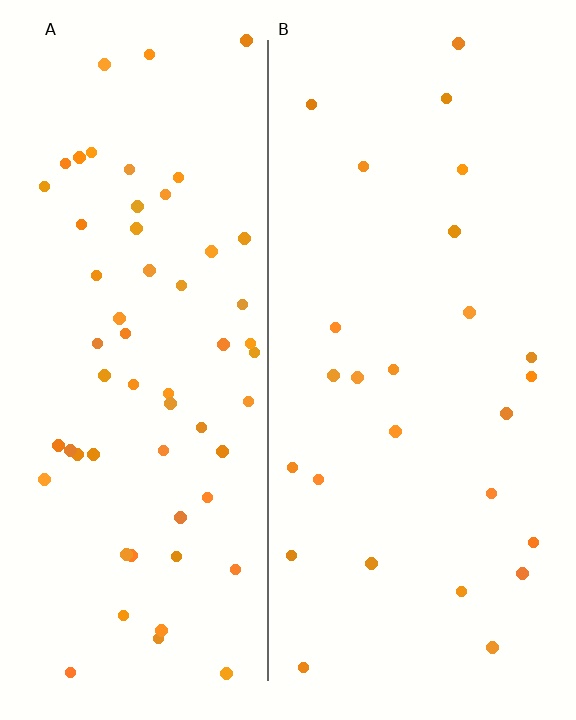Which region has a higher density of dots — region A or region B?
A (the left).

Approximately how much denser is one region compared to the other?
Approximately 2.3× — region A over region B.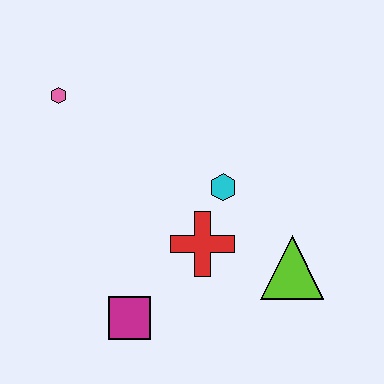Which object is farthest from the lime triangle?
The pink hexagon is farthest from the lime triangle.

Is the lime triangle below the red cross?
Yes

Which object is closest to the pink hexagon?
The cyan hexagon is closest to the pink hexagon.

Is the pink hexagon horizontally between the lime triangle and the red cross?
No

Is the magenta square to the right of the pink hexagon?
Yes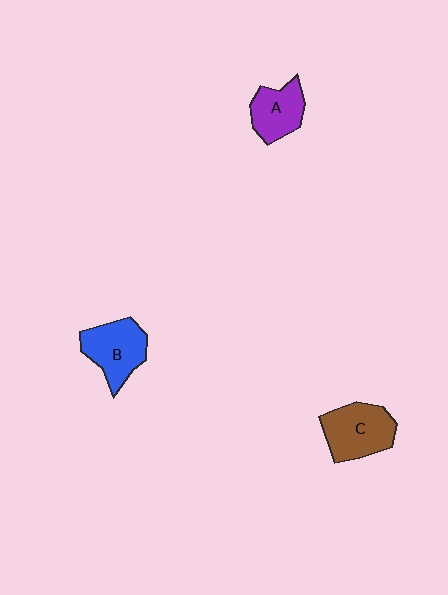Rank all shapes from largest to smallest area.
From largest to smallest: C (brown), B (blue), A (purple).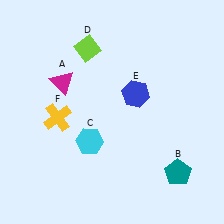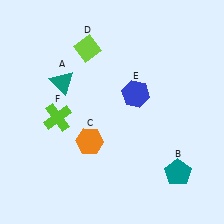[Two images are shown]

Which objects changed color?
A changed from magenta to teal. C changed from cyan to orange. F changed from yellow to lime.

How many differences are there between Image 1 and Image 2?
There are 3 differences between the two images.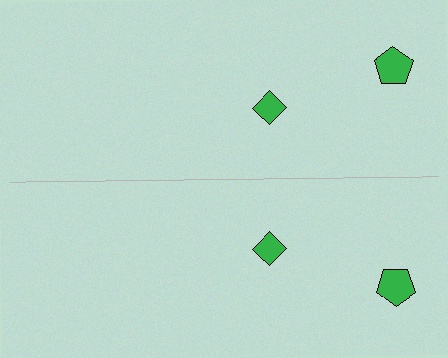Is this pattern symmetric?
Yes, this pattern has bilateral (reflection) symmetry.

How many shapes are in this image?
There are 4 shapes in this image.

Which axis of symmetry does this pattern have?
The pattern has a horizontal axis of symmetry running through the center of the image.